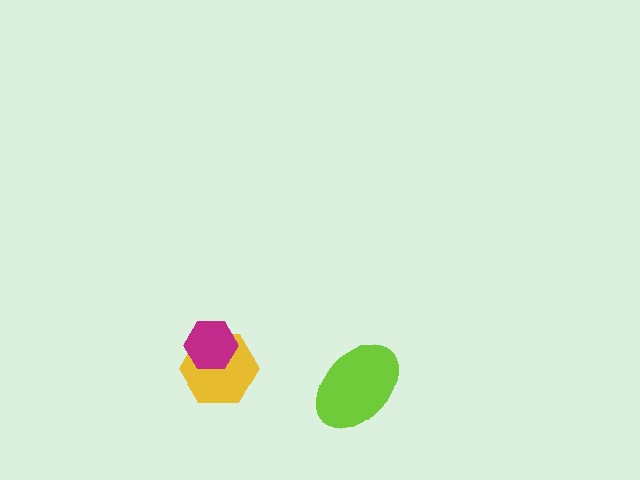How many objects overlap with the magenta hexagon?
1 object overlaps with the magenta hexagon.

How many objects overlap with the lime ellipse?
0 objects overlap with the lime ellipse.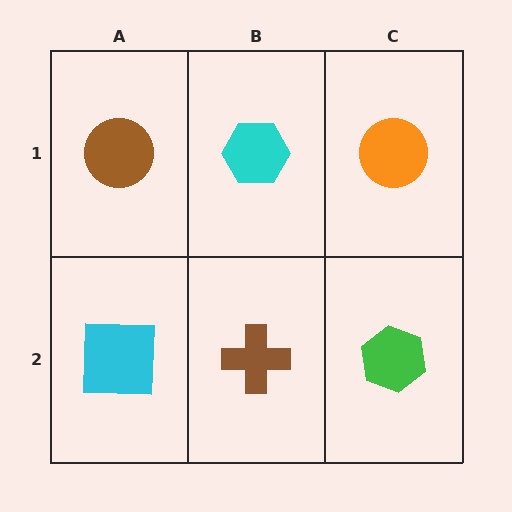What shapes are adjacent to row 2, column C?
An orange circle (row 1, column C), a brown cross (row 2, column B).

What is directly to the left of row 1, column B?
A brown circle.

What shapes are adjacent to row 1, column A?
A cyan square (row 2, column A), a cyan hexagon (row 1, column B).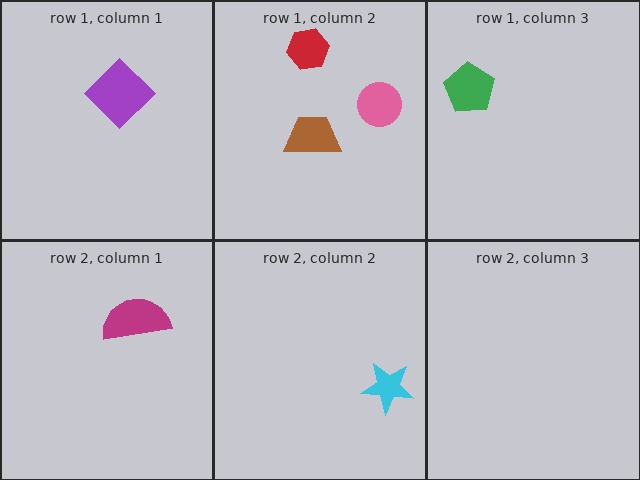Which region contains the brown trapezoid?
The row 1, column 2 region.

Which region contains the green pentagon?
The row 1, column 3 region.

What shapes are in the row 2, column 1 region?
The magenta semicircle.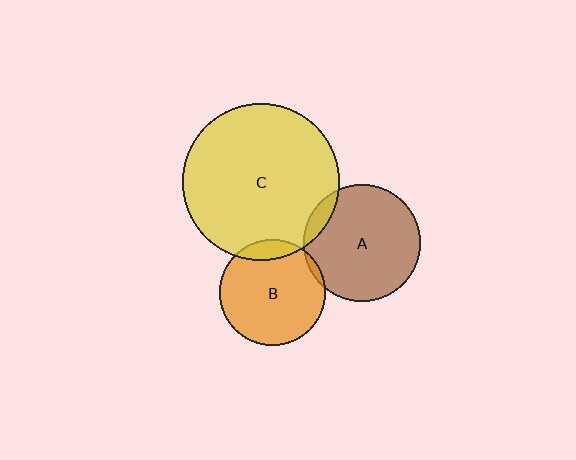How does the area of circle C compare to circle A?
Approximately 1.8 times.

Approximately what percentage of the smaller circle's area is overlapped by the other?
Approximately 5%.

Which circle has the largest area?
Circle C (yellow).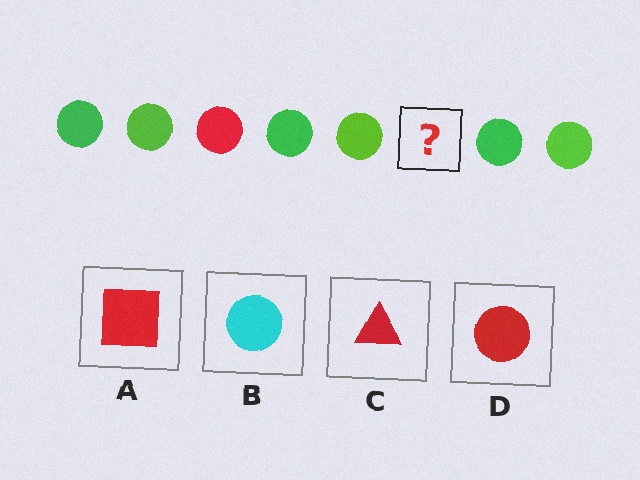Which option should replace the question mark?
Option D.